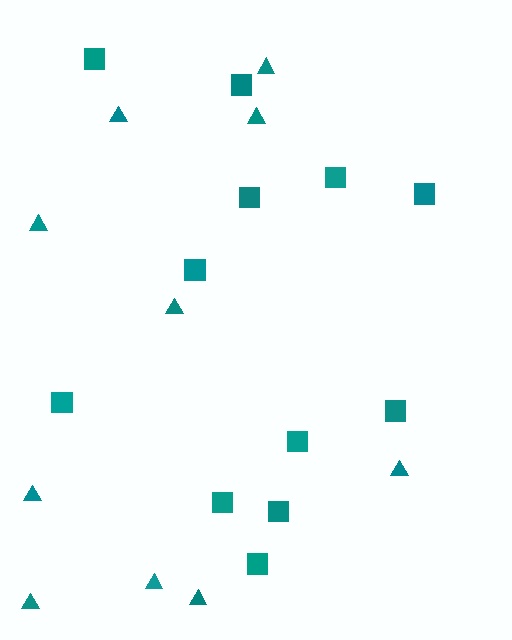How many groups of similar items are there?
There are 2 groups: one group of triangles (10) and one group of squares (12).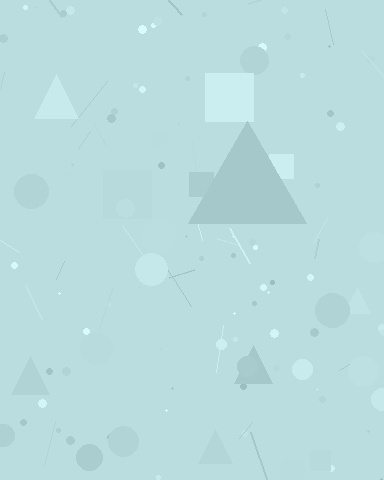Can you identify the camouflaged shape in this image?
The camouflaged shape is a triangle.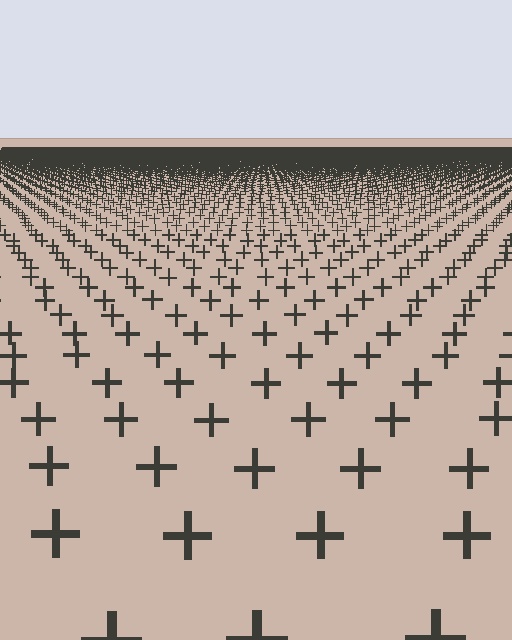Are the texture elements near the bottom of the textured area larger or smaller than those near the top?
Larger. Near the bottom, elements are closer to the viewer and appear at a bigger on-screen size.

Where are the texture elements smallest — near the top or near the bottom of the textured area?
Near the top.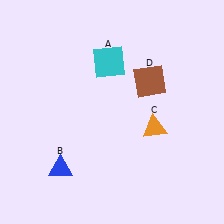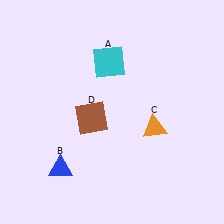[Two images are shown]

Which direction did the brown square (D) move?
The brown square (D) moved left.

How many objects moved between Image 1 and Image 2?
1 object moved between the two images.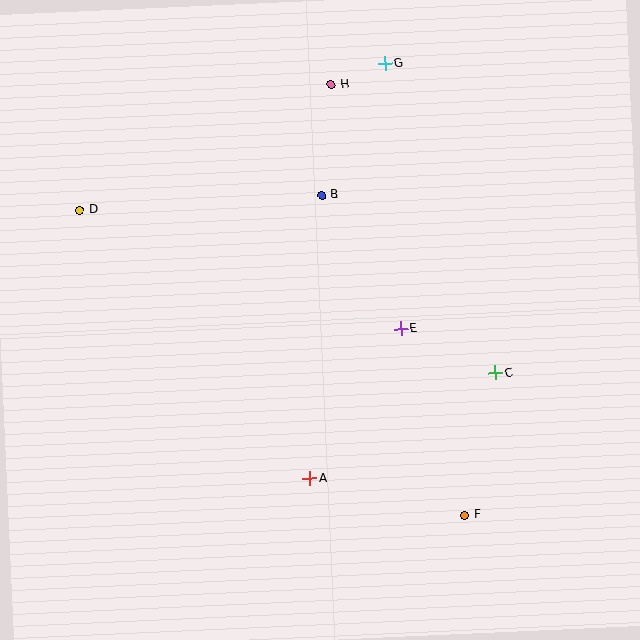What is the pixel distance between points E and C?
The distance between E and C is 105 pixels.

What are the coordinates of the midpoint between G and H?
The midpoint between G and H is at (358, 74).